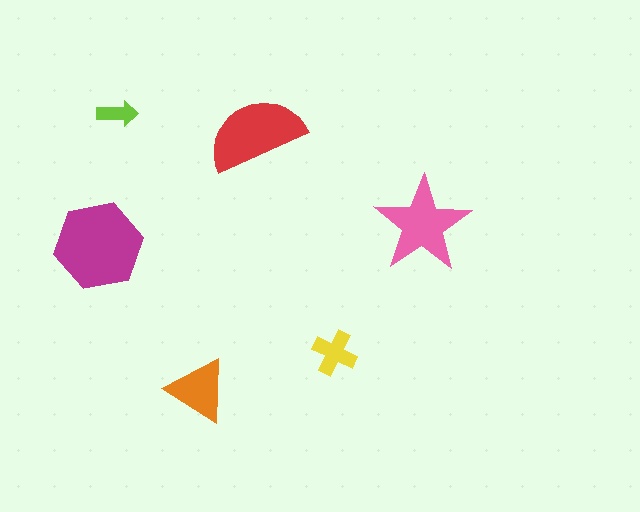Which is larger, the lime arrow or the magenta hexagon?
The magenta hexagon.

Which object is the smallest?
The lime arrow.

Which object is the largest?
The magenta hexagon.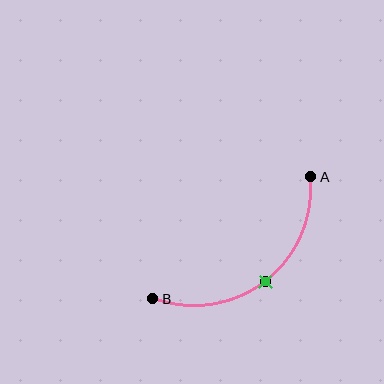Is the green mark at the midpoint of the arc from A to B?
Yes. The green mark lies on the arc at equal arc-length from both A and B — it is the arc midpoint.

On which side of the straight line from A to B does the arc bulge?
The arc bulges below and to the right of the straight line connecting A and B.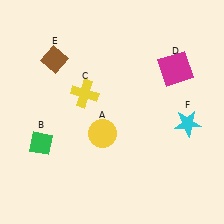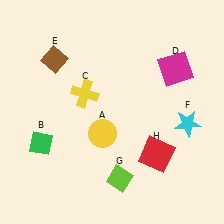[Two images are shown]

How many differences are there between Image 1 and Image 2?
There are 2 differences between the two images.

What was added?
A lime diamond (G), a red square (H) were added in Image 2.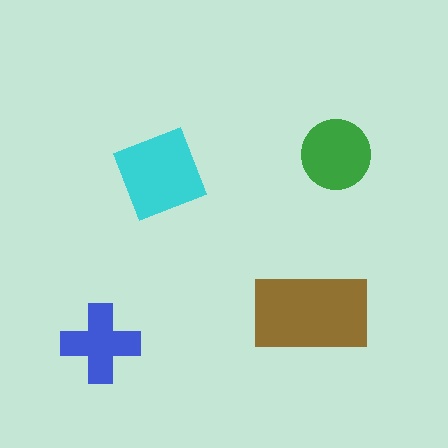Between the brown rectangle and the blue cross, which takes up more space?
The brown rectangle.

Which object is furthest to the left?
The blue cross is leftmost.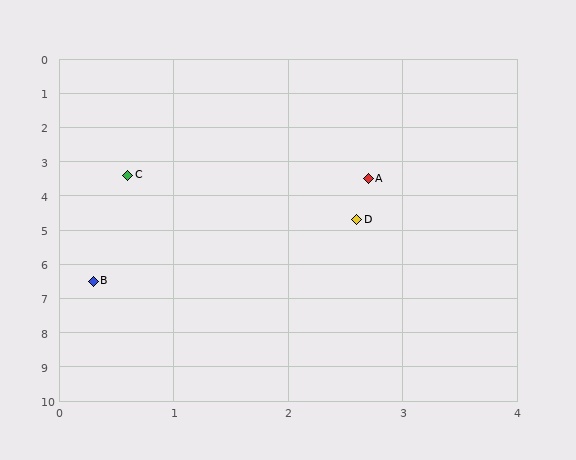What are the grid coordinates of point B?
Point B is at approximately (0.3, 6.5).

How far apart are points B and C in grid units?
Points B and C are about 3.1 grid units apart.